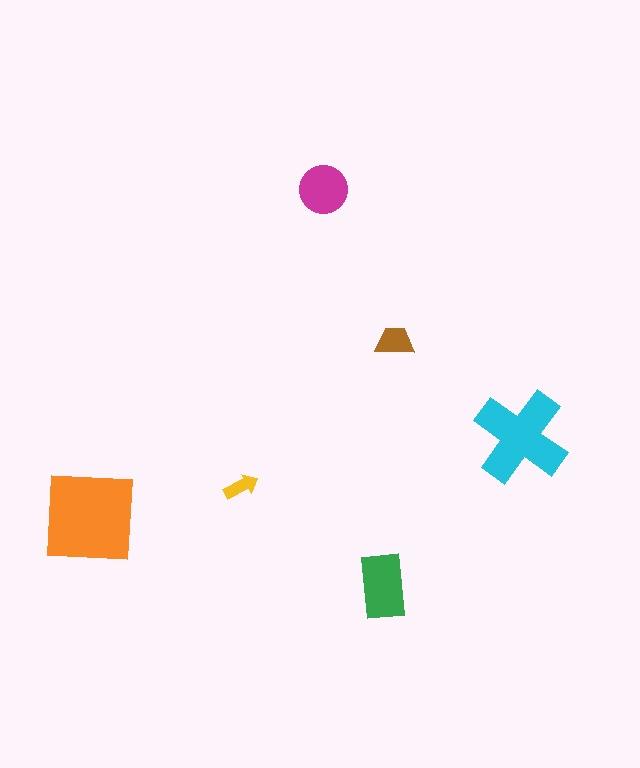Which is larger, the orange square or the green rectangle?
The orange square.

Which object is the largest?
The orange square.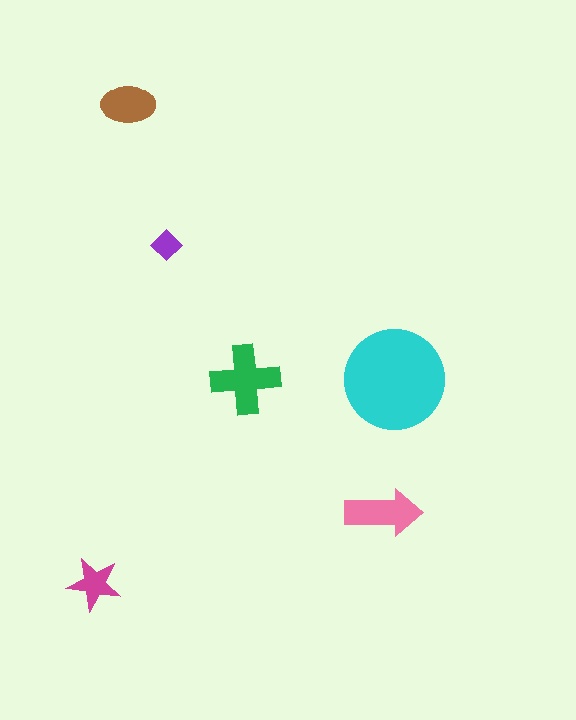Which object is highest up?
The brown ellipse is topmost.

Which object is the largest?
The cyan circle.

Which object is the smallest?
The purple diamond.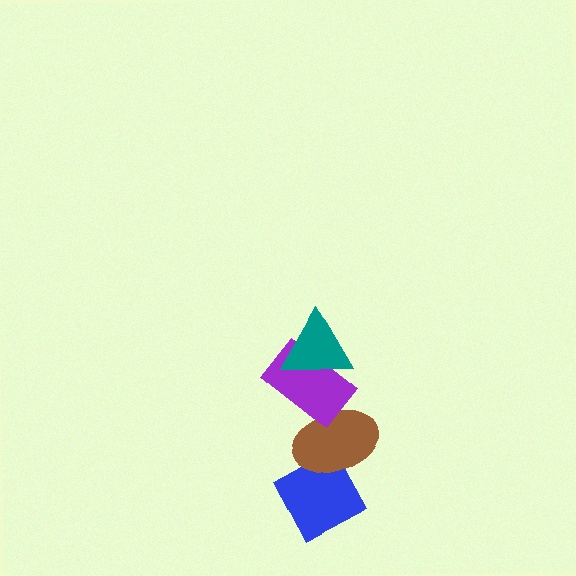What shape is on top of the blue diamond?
The brown ellipse is on top of the blue diamond.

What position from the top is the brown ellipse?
The brown ellipse is 3rd from the top.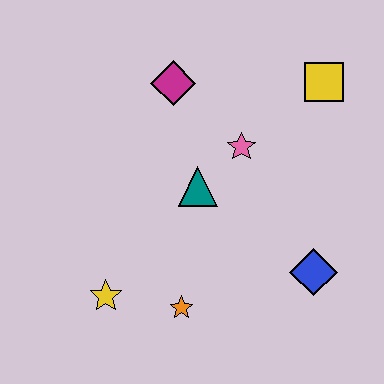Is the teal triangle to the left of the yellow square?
Yes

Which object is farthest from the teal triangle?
The yellow square is farthest from the teal triangle.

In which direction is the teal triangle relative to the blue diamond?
The teal triangle is to the left of the blue diamond.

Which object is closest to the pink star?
The teal triangle is closest to the pink star.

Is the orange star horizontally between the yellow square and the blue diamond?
No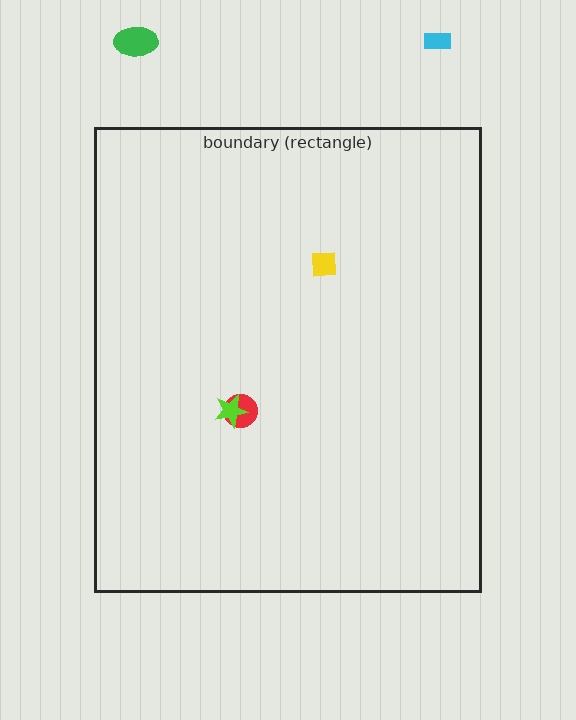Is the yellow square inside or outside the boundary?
Inside.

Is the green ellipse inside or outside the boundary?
Outside.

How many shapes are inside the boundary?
3 inside, 2 outside.